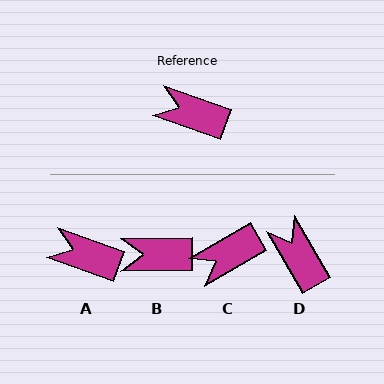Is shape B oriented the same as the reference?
No, it is off by about 21 degrees.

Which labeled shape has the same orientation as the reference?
A.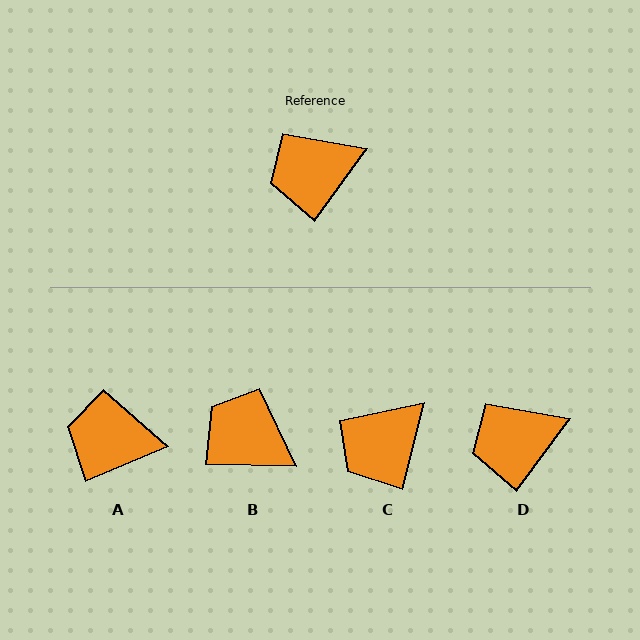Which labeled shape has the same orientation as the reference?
D.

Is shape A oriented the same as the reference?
No, it is off by about 31 degrees.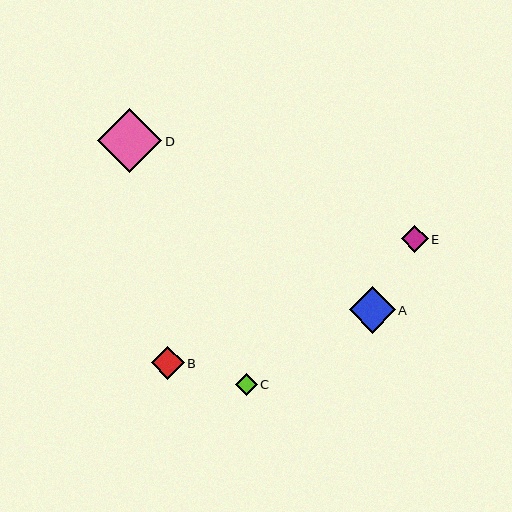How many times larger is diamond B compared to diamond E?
Diamond B is approximately 1.2 times the size of diamond E.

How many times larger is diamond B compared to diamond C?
Diamond B is approximately 1.5 times the size of diamond C.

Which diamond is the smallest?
Diamond C is the smallest with a size of approximately 21 pixels.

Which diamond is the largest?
Diamond D is the largest with a size of approximately 64 pixels.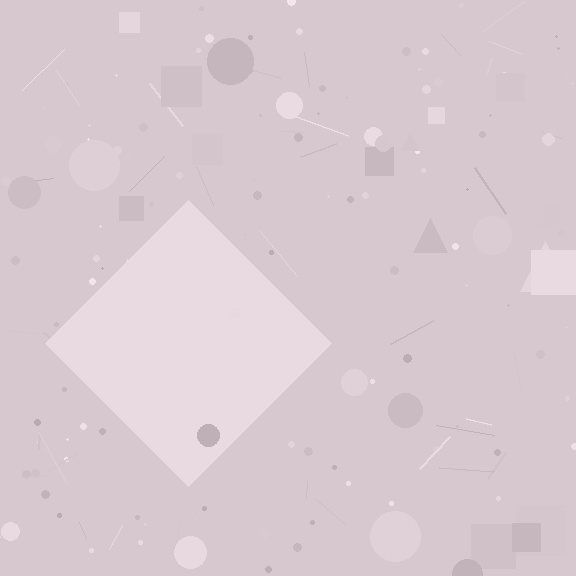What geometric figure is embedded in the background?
A diamond is embedded in the background.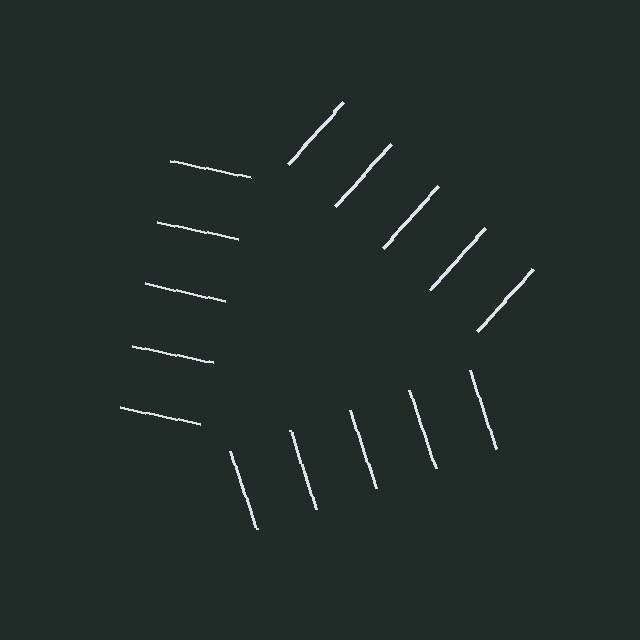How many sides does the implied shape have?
3 sides — the line-ends trace a triangle.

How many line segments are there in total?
15 — 5 along each of the 3 edges.